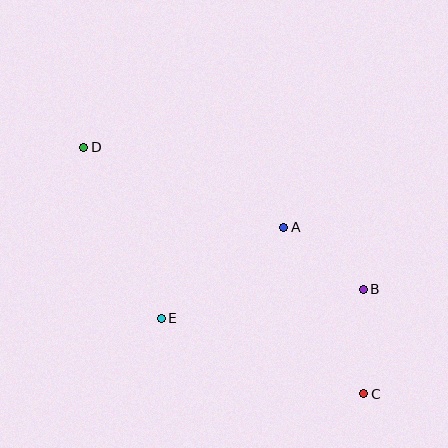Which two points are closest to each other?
Points A and B are closest to each other.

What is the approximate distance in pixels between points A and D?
The distance between A and D is approximately 215 pixels.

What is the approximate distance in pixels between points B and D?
The distance between B and D is approximately 314 pixels.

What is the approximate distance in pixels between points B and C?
The distance between B and C is approximately 104 pixels.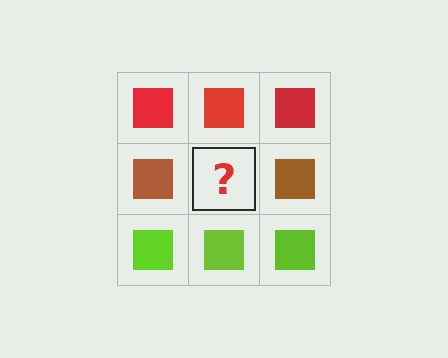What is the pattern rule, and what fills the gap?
The rule is that each row has a consistent color. The gap should be filled with a brown square.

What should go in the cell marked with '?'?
The missing cell should contain a brown square.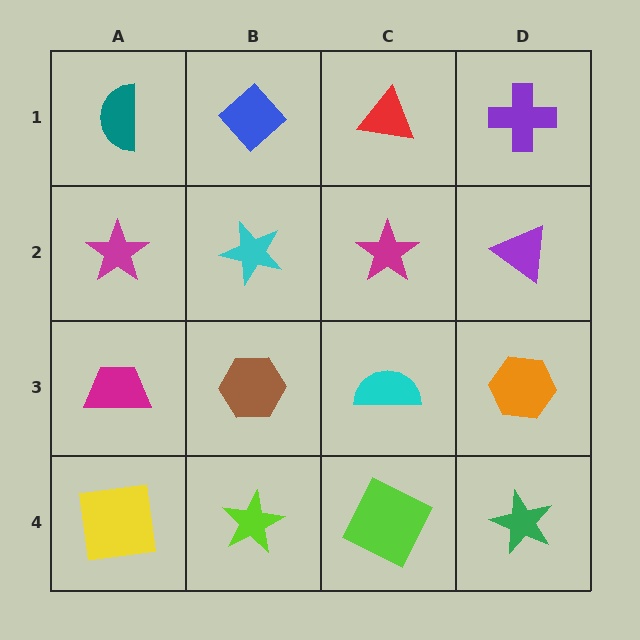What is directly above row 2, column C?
A red triangle.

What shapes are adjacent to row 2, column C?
A red triangle (row 1, column C), a cyan semicircle (row 3, column C), a cyan star (row 2, column B), a purple triangle (row 2, column D).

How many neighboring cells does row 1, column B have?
3.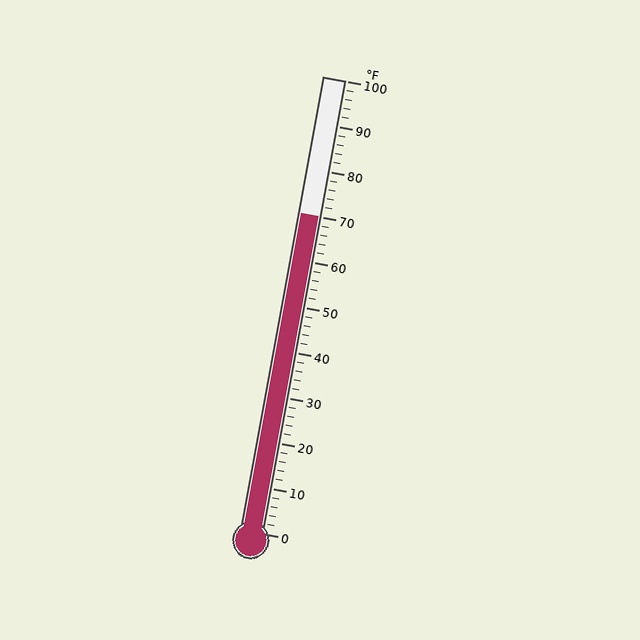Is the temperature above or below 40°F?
The temperature is above 40°F.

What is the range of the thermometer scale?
The thermometer scale ranges from 0°F to 100°F.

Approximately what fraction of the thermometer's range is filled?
The thermometer is filled to approximately 70% of its range.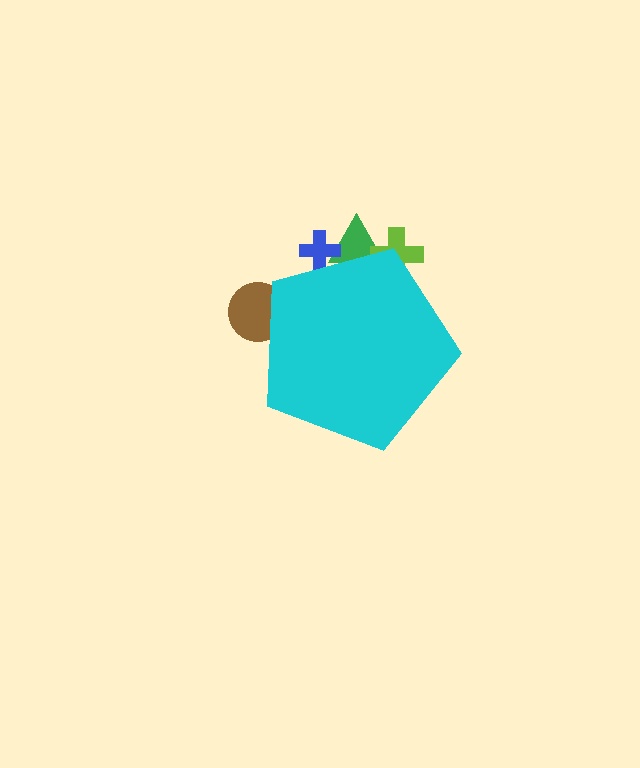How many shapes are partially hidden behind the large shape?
4 shapes are partially hidden.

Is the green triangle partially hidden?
Yes, the green triangle is partially hidden behind the cyan pentagon.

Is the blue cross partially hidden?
Yes, the blue cross is partially hidden behind the cyan pentagon.